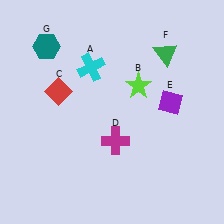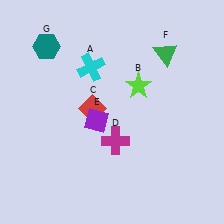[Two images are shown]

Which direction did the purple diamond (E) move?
The purple diamond (E) moved left.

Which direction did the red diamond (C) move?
The red diamond (C) moved right.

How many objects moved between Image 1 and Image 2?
2 objects moved between the two images.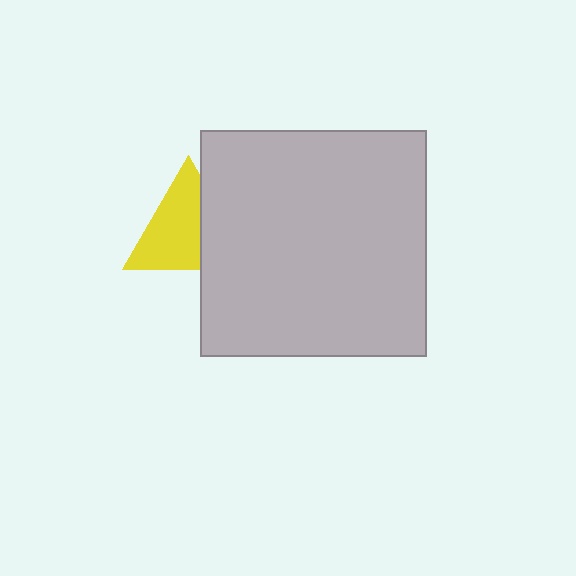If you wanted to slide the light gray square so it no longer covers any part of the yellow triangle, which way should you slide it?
Slide it right — that is the most direct way to separate the two shapes.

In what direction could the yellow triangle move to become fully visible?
The yellow triangle could move left. That would shift it out from behind the light gray square entirely.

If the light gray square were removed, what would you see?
You would see the complete yellow triangle.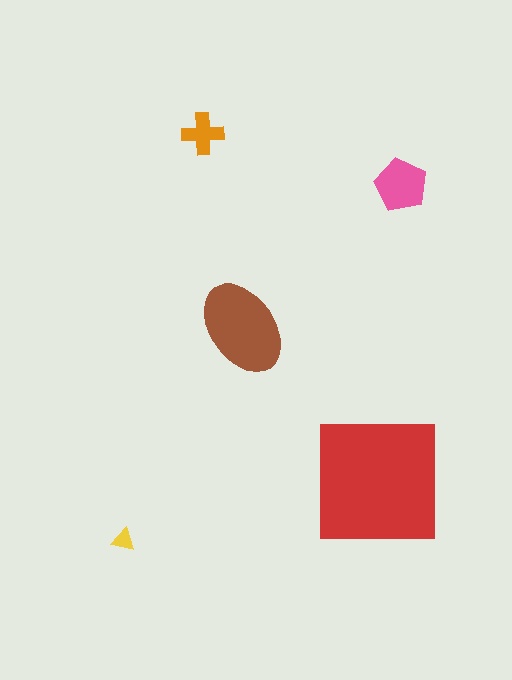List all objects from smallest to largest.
The yellow triangle, the orange cross, the pink pentagon, the brown ellipse, the red square.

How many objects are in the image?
There are 5 objects in the image.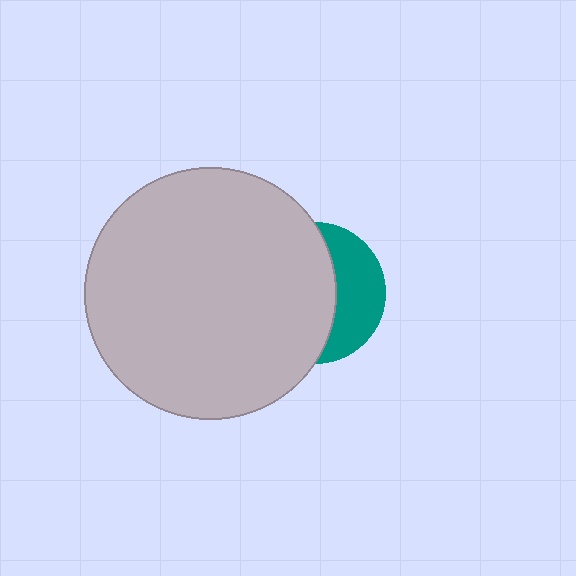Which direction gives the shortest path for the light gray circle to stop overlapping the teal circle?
Moving left gives the shortest separation.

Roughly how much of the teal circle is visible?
A small part of it is visible (roughly 37%).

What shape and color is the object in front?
The object in front is a light gray circle.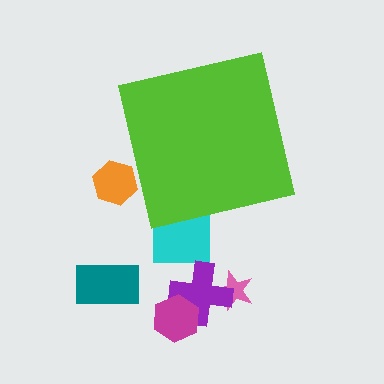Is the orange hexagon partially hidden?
Yes, the orange hexagon is partially hidden behind the lime square.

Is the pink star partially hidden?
No, the pink star is fully visible.